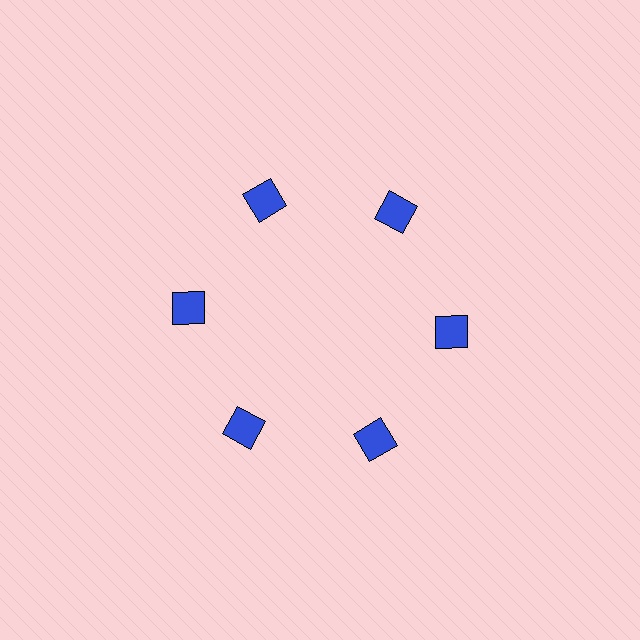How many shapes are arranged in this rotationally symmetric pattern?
There are 6 shapes, arranged in 6 groups of 1.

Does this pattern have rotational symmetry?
Yes, this pattern has 6-fold rotational symmetry. It looks the same after rotating 60 degrees around the center.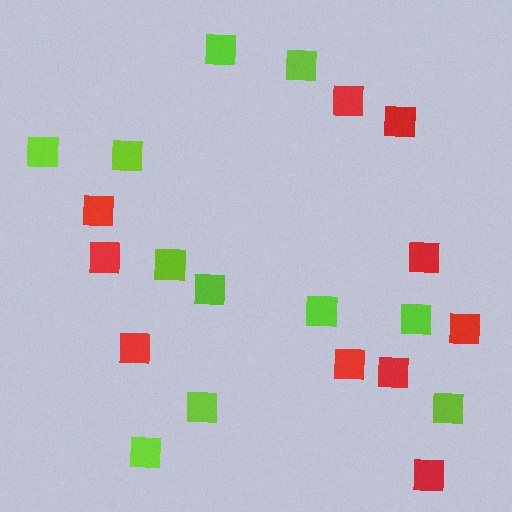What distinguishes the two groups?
There are 2 groups: one group of red squares (10) and one group of lime squares (11).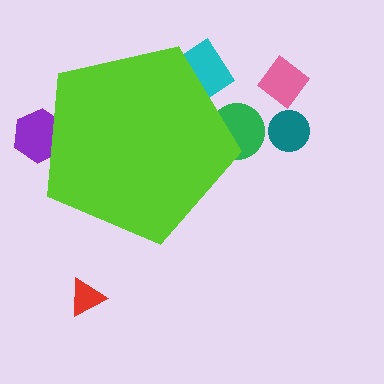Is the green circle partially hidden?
Yes, the green circle is partially hidden behind the lime pentagon.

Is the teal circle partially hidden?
No, the teal circle is fully visible.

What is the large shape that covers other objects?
A lime pentagon.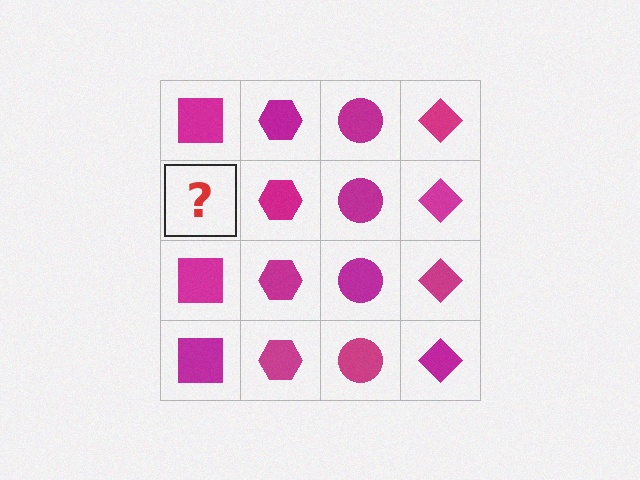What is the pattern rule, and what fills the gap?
The rule is that each column has a consistent shape. The gap should be filled with a magenta square.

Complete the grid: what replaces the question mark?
The question mark should be replaced with a magenta square.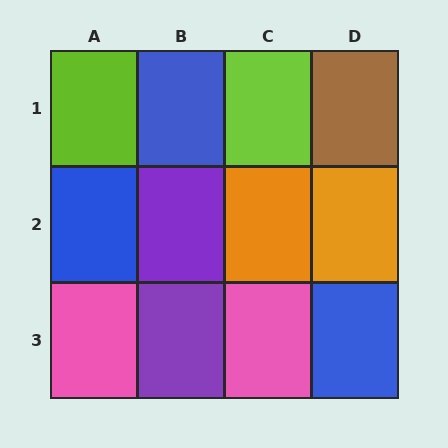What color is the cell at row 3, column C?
Pink.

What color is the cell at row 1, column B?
Blue.